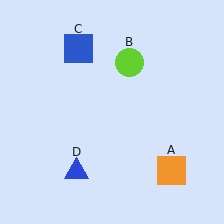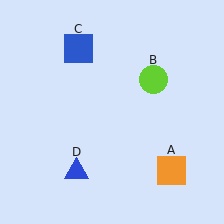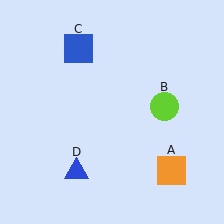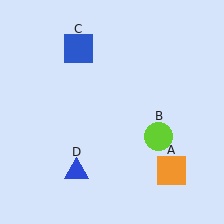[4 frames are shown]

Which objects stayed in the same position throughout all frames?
Orange square (object A) and blue square (object C) and blue triangle (object D) remained stationary.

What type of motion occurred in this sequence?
The lime circle (object B) rotated clockwise around the center of the scene.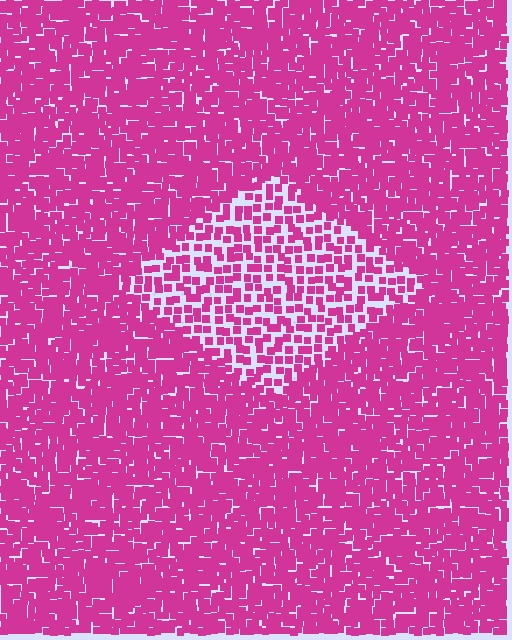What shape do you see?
I see a diamond.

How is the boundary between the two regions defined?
The boundary is defined by a change in element density (approximately 2.1x ratio). All elements are the same color, size, and shape.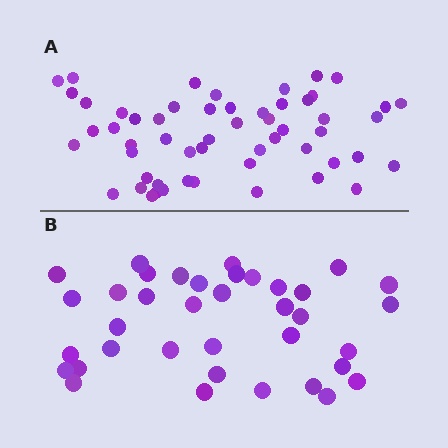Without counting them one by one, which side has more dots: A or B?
Region A (the top region) has more dots.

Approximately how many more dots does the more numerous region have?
Region A has approximately 20 more dots than region B.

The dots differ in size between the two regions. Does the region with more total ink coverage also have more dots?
No. Region B has more total ink coverage because its dots are larger, but region A actually contains more individual dots. Total area can be misleading — the number of items is what matters here.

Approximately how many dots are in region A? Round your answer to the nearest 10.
About 60 dots. (The exact count is 55, which rounds to 60.)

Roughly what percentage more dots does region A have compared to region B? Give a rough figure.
About 50% more.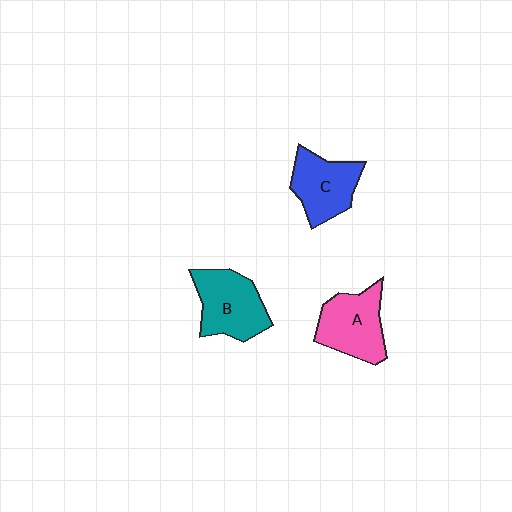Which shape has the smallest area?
Shape C (blue).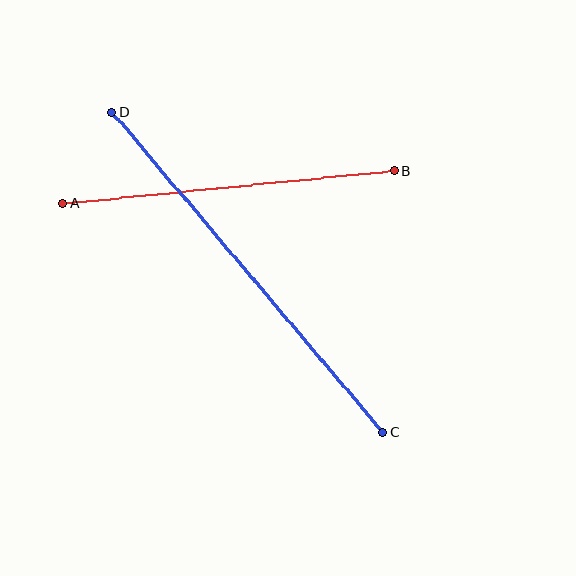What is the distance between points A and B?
The distance is approximately 334 pixels.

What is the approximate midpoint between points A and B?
The midpoint is at approximately (229, 187) pixels.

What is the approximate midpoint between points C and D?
The midpoint is at approximately (247, 272) pixels.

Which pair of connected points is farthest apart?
Points C and D are farthest apart.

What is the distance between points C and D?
The distance is approximately 419 pixels.